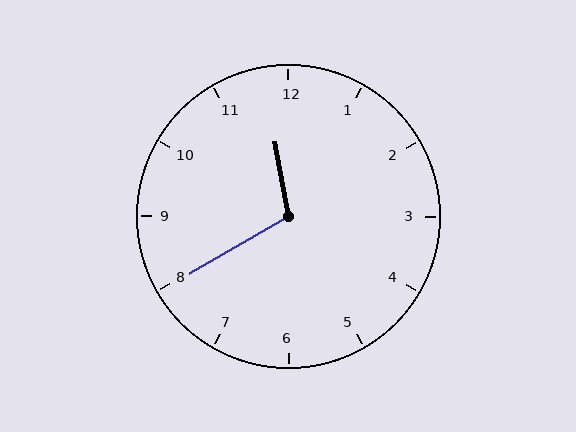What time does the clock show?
11:40.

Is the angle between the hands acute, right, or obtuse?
It is obtuse.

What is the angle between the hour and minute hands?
Approximately 110 degrees.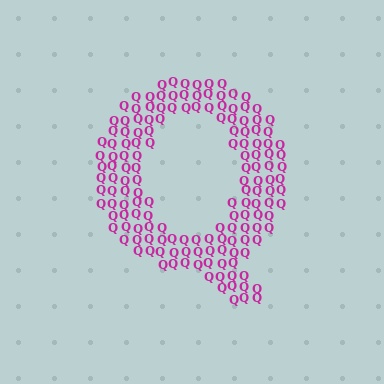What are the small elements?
The small elements are letter Q's.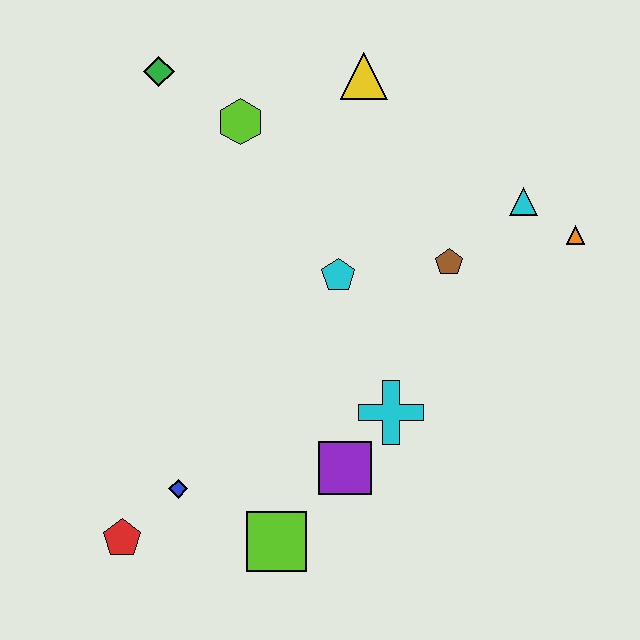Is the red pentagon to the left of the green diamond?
Yes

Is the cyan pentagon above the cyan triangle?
No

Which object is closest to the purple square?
The cyan cross is closest to the purple square.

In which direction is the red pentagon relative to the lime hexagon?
The red pentagon is below the lime hexagon.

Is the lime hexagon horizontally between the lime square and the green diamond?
Yes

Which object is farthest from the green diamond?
The lime square is farthest from the green diamond.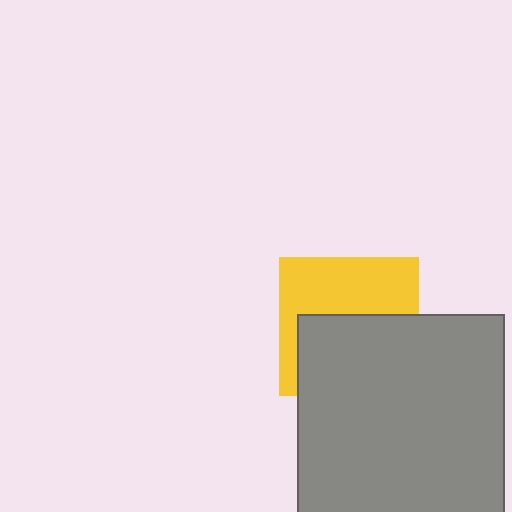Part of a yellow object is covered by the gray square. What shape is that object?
It is a square.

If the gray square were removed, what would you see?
You would see the complete yellow square.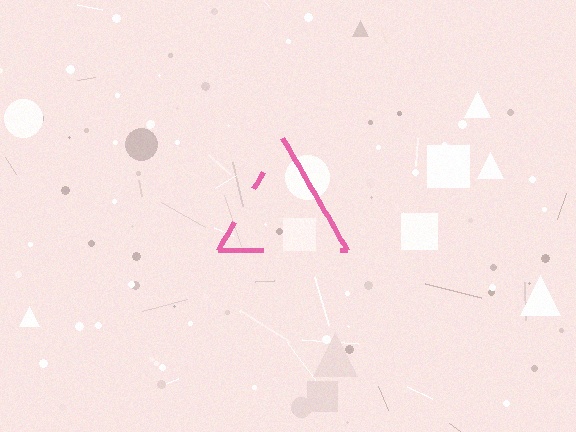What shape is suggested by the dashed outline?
The dashed outline suggests a triangle.